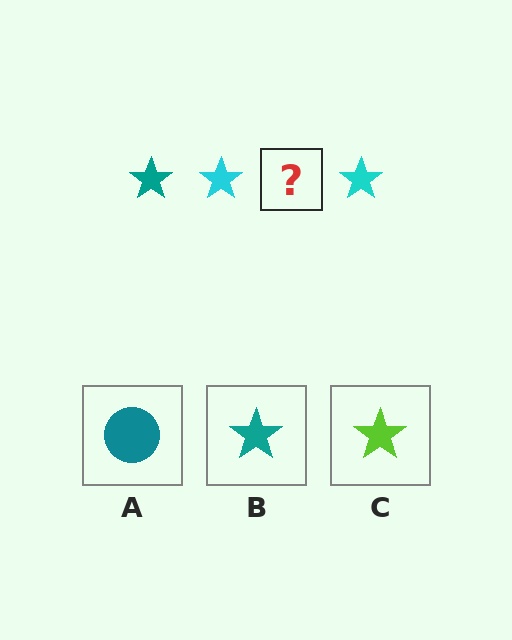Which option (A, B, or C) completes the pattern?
B.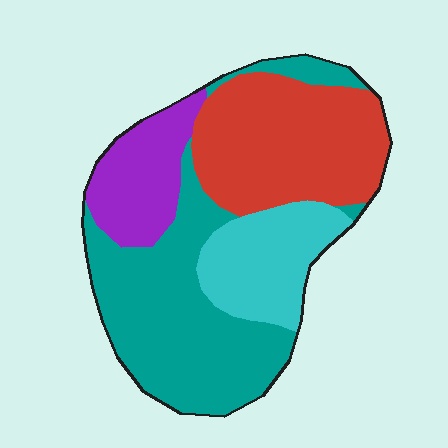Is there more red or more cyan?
Red.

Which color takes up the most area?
Teal, at roughly 40%.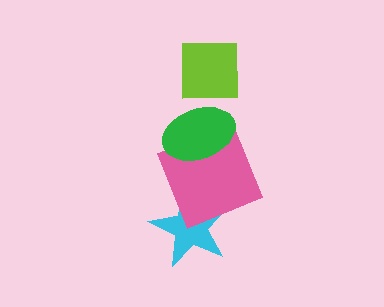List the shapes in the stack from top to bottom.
From top to bottom: the lime square, the green ellipse, the pink square, the cyan star.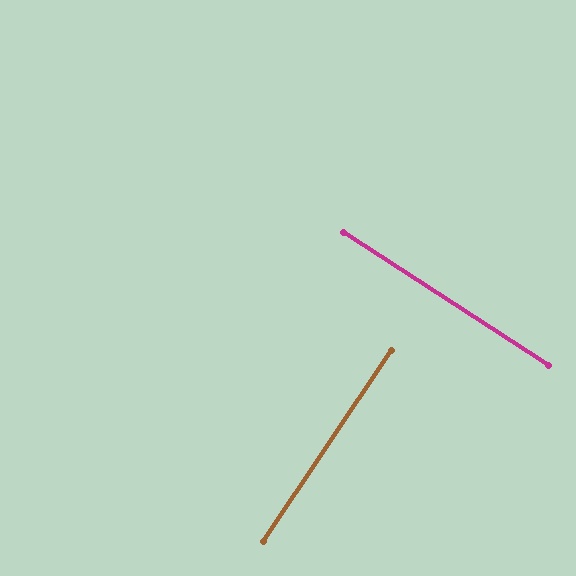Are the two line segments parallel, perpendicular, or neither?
Perpendicular — they meet at approximately 89°.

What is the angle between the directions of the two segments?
Approximately 89 degrees.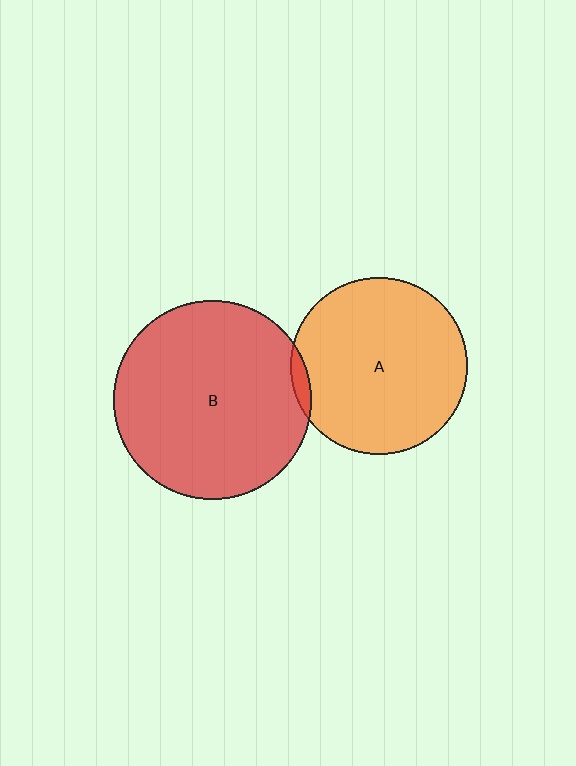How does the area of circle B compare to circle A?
Approximately 1.2 times.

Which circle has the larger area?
Circle B (red).